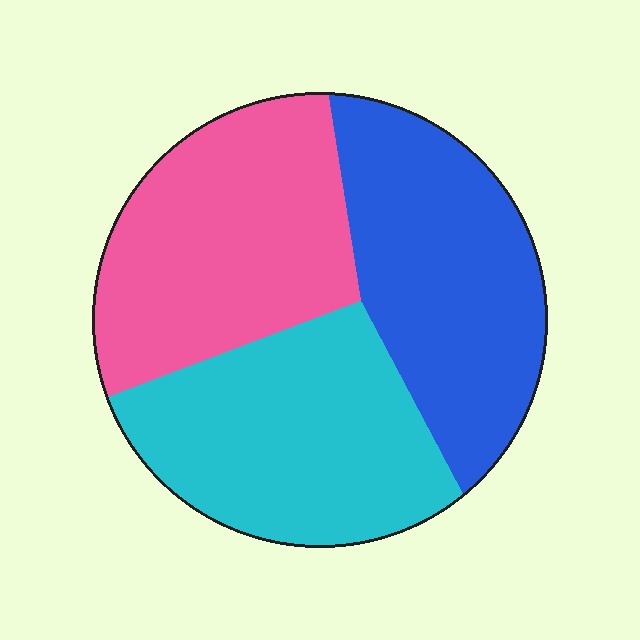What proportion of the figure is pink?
Pink covers around 35% of the figure.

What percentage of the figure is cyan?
Cyan takes up about one third (1/3) of the figure.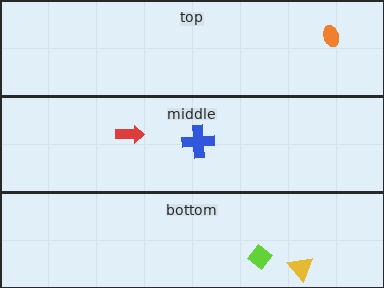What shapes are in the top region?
The orange ellipse.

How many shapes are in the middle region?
2.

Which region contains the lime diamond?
The bottom region.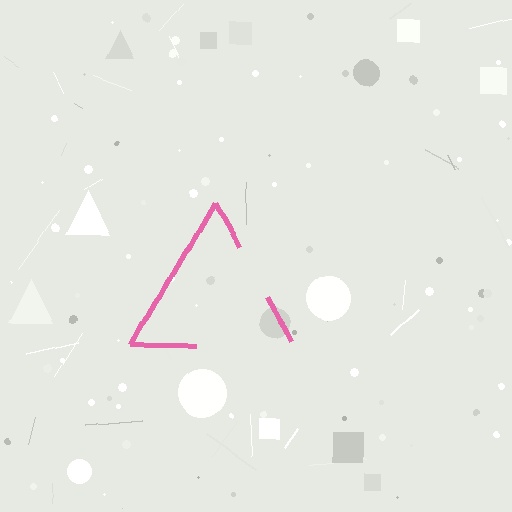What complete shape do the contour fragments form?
The contour fragments form a triangle.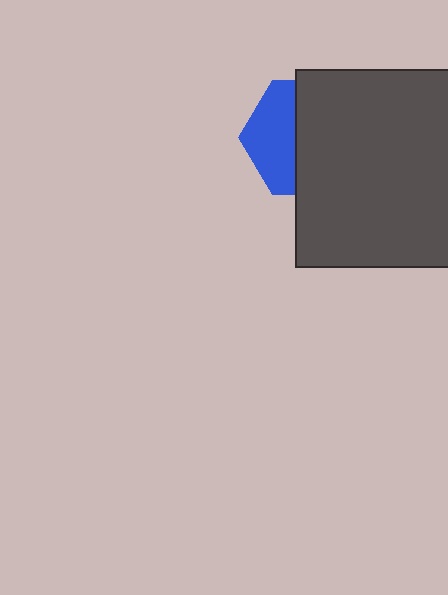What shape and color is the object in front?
The object in front is a dark gray square.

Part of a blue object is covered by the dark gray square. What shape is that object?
It is a hexagon.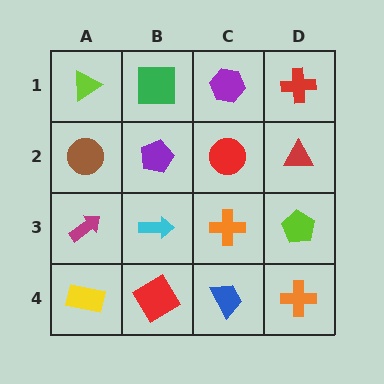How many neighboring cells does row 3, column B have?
4.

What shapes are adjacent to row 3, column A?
A brown circle (row 2, column A), a yellow rectangle (row 4, column A), a cyan arrow (row 3, column B).